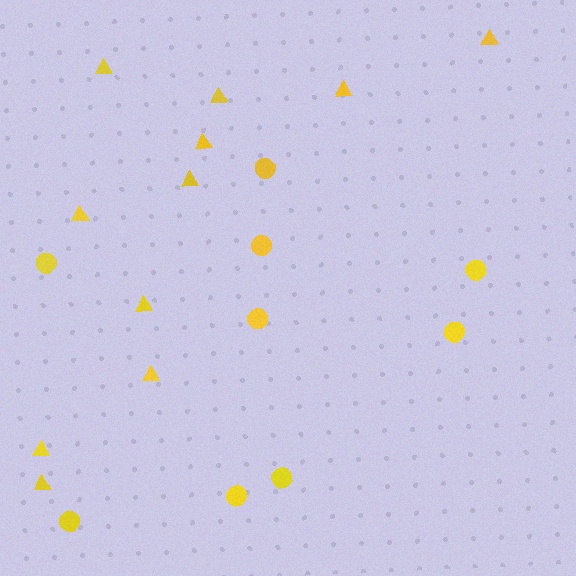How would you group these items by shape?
There are 2 groups: one group of circles (9) and one group of triangles (11).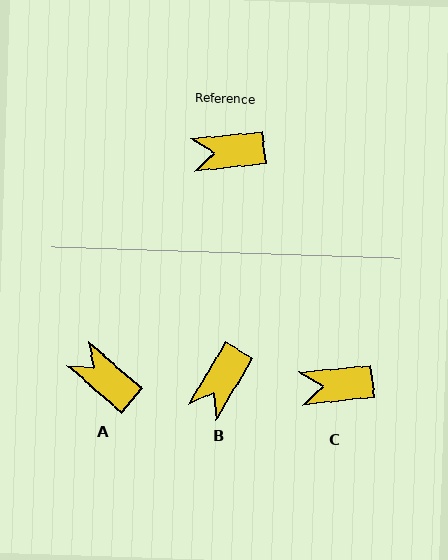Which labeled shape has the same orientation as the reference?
C.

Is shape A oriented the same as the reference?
No, it is off by about 48 degrees.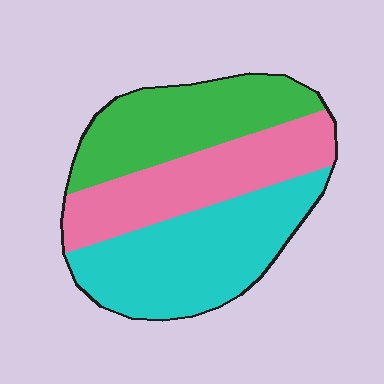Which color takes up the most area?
Cyan, at roughly 40%.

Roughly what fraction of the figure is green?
Green covers roughly 30% of the figure.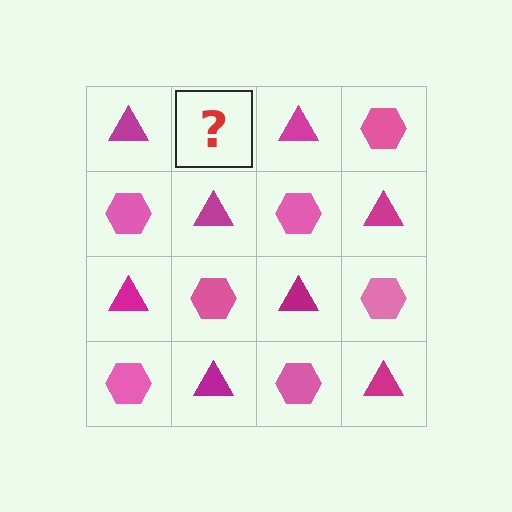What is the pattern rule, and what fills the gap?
The rule is that it alternates magenta triangle and pink hexagon in a checkerboard pattern. The gap should be filled with a pink hexagon.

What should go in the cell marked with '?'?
The missing cell should contain a pink hexagon.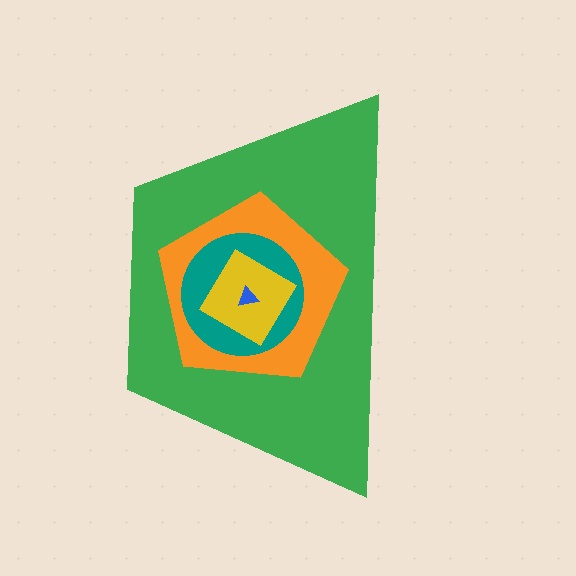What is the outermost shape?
The green trapezoid.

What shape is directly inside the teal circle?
The yellow diamond.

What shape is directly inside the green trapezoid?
The orange pentagon.